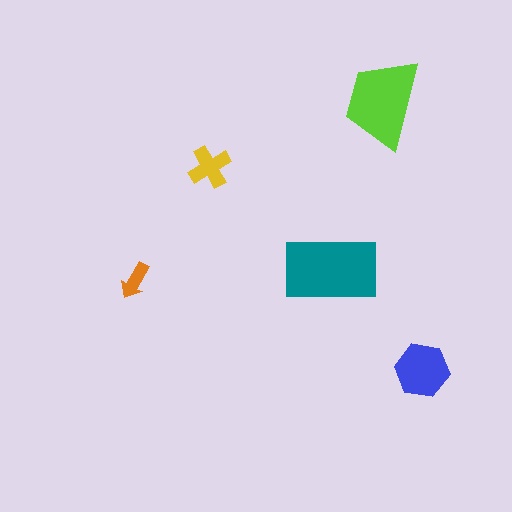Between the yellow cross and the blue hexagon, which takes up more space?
The blue hexagon.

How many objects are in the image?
There are 5 objects in the image.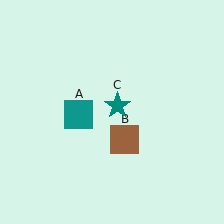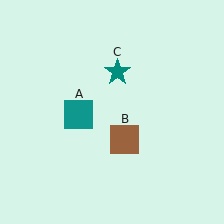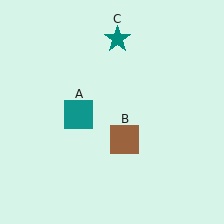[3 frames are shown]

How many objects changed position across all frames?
1 object changed position: teal star (object C).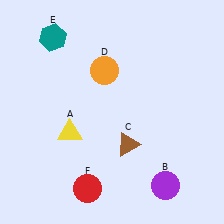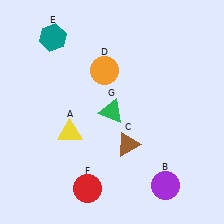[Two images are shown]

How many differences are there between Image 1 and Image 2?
There is 1 difference between the two images.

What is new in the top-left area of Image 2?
A green triangle (G) was added in the top-left area of Image 2.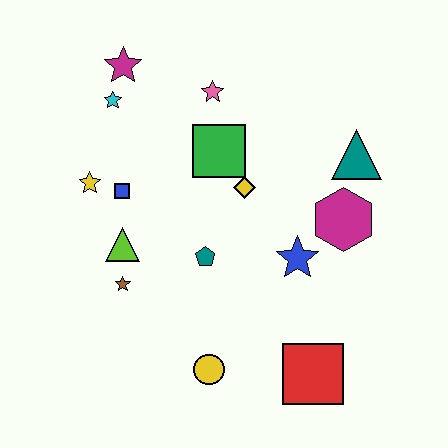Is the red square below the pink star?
Yes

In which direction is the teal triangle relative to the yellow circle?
The teal triangle is above the yellow circle.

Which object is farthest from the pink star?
The red square is farthest from the pink star.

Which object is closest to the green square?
The yellow diamond is closest to the green square.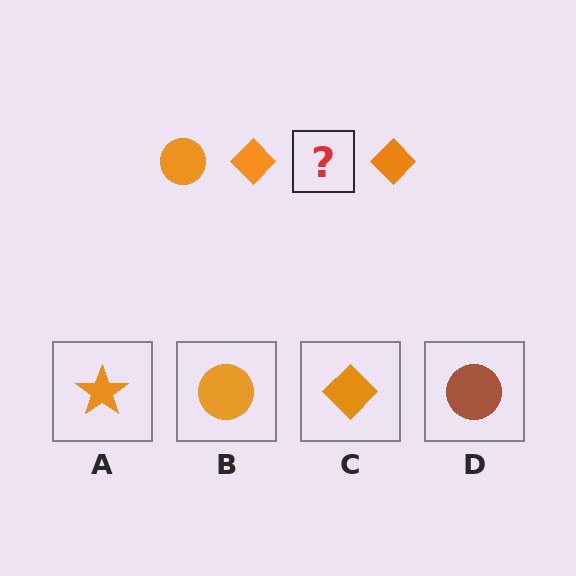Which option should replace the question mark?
Option B.